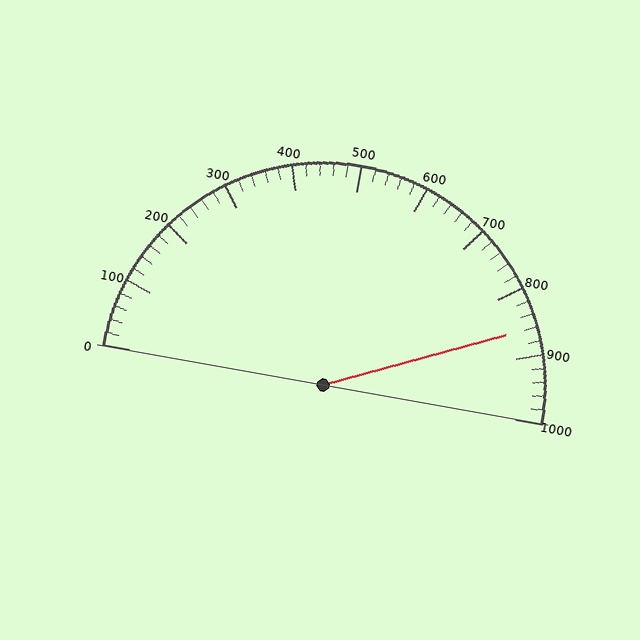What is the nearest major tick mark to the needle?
The nearest major tick mark is 900.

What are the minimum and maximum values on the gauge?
The gauge ranges from 0 to 1000.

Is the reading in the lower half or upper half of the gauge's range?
The reading is in the upper half of the range (0 to 1000).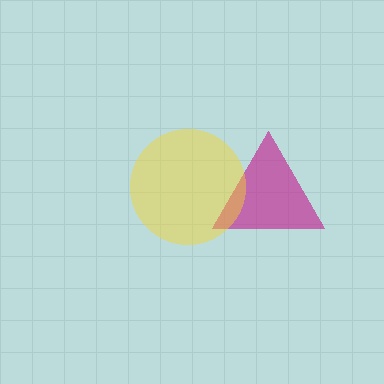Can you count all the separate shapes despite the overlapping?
Yes, there are 2 separate shapes.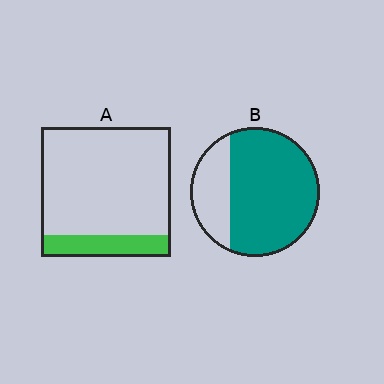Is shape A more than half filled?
No.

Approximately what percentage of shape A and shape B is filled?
A is approximately 15% and B is approximately 75%.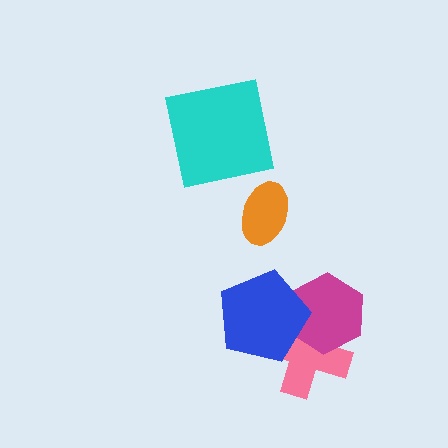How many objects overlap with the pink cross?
2 objects overlap with the pink cross.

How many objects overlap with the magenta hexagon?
2 objects overlap with the magenta hexagon.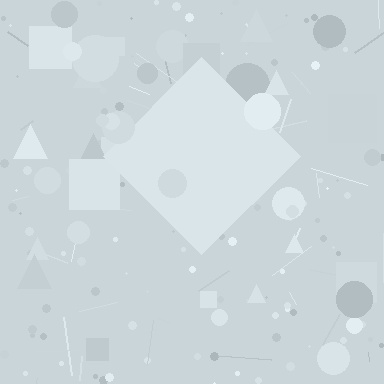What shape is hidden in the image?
A diamond is hidden in the image.